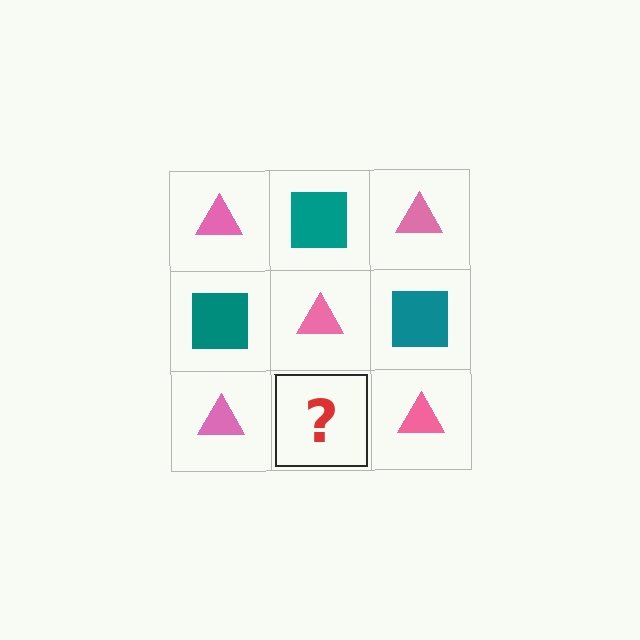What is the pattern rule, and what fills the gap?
The rule is that it alternates pink triangle and teal square in a checkerboard pattern. The gap should be filled with a teal square.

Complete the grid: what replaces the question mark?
The question mark should be replaced with a teal square.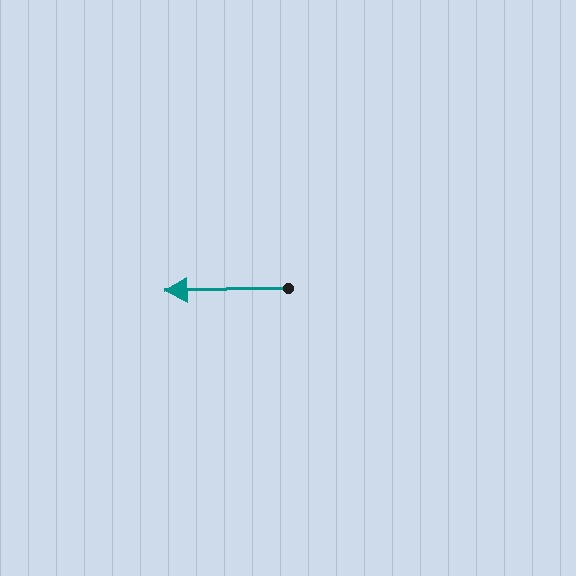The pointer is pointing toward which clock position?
Roughly 9 o'clock.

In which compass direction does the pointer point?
West.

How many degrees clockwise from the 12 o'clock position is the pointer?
Approximately 269 degrees.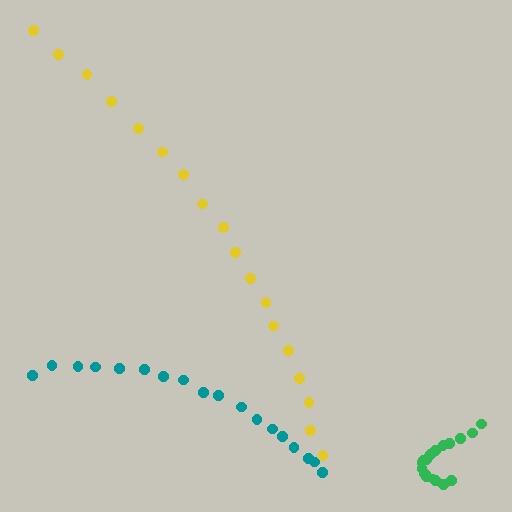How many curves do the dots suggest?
There are 3 distinct paths.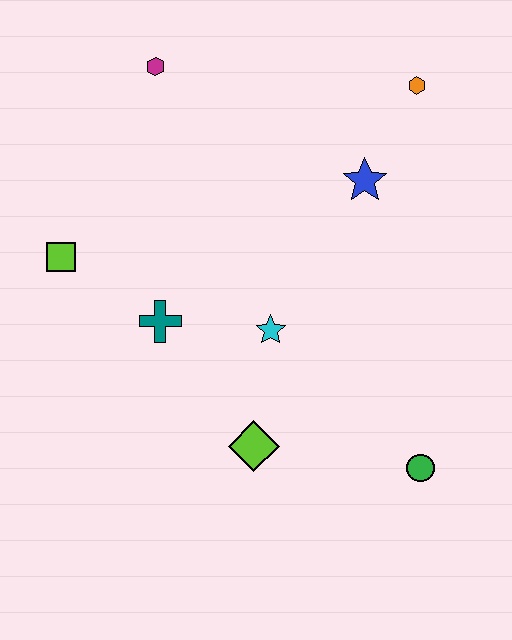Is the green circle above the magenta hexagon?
No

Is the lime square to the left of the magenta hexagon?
Yes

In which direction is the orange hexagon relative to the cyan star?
The orange hexagon is above the cyan star.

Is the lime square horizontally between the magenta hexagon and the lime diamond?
No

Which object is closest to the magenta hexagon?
The lime square is closest to the magenta hexagon.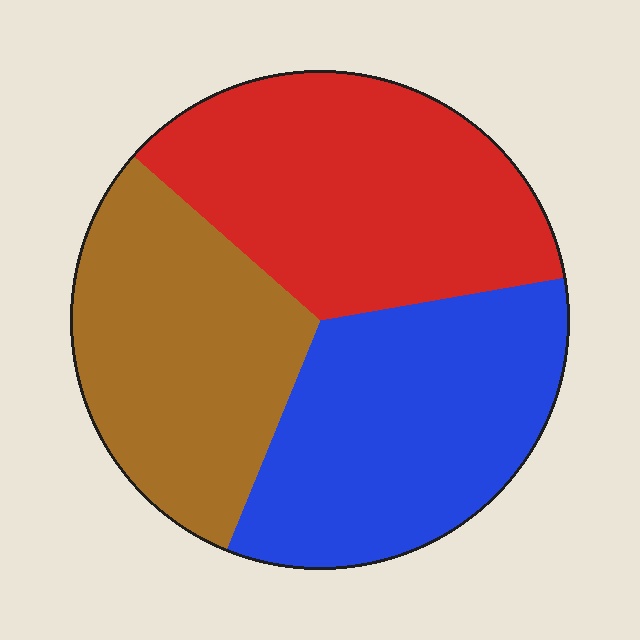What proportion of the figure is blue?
Blue takes up about one third (1/3) of the figure.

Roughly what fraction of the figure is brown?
Brown covers roughly 30% of the figure.